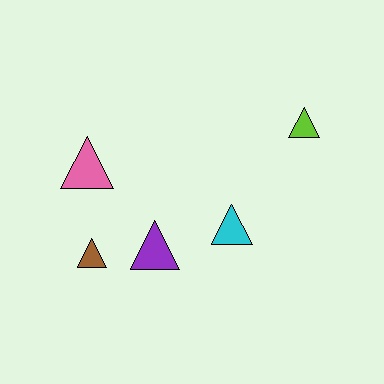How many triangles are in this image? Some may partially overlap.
There are 5 triangles.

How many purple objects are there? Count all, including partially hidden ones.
There is 1 purple object.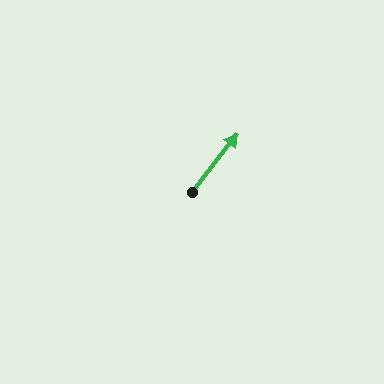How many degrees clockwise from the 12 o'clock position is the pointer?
Approximately 38 degrees.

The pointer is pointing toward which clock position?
Roughly 1 o'clock.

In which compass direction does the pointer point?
Northeast.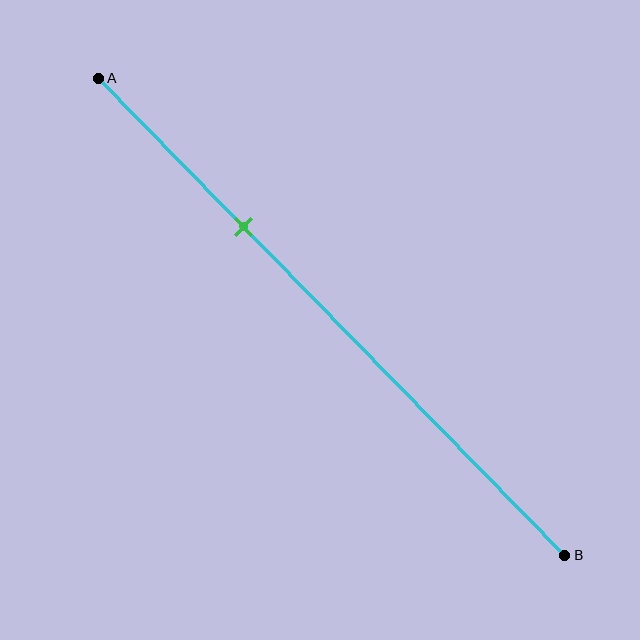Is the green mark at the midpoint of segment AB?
No, the mark is at about 30% from A, not at the 50% midpoint.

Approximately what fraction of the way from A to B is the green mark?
The green mark is approximately 30% of the way from A to B.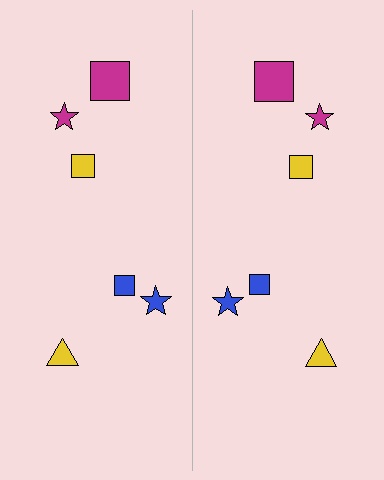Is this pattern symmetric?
Yes, this pattern has bilateral (reflection) symmetry.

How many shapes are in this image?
There are 12 shapes in this image.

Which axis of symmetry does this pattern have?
The pattern has a vertical axis of symmetry running through the center of the image.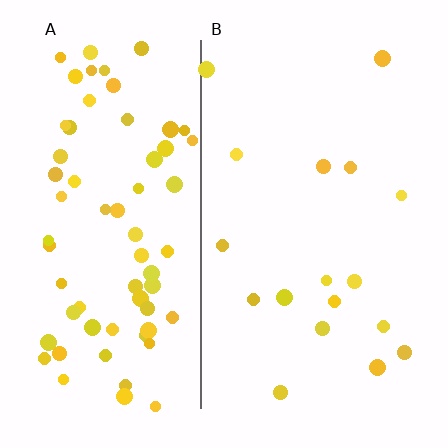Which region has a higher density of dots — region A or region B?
A (the left).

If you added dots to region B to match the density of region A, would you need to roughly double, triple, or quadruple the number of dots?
Approximately quadruple.